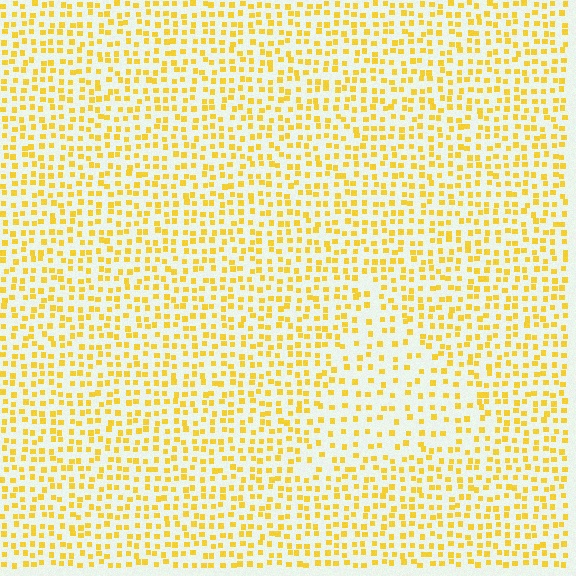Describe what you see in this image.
The image contains small yellow elements arranged at two different densities. A triangle-shaped region is visible where the elements are less densely packed than the surrounding area.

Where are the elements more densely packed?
The elements are more densely packed outside the triangle boundary.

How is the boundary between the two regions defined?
The boundary is defined by a change in element density (approximately 1.7x ratio). All elements are the same color, size, and shape.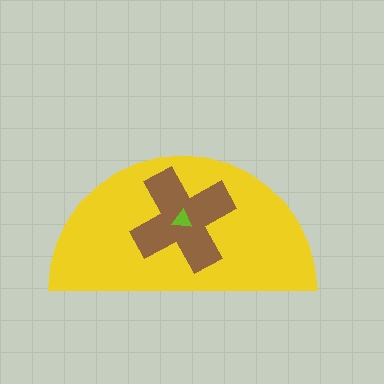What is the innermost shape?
The lime triangle.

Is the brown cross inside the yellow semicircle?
Yes.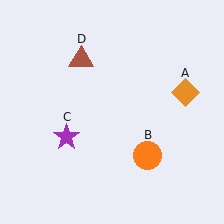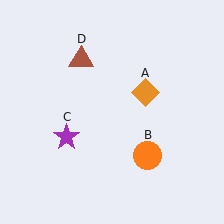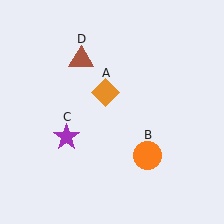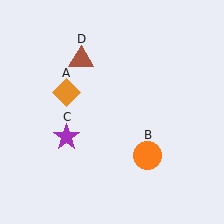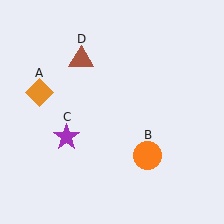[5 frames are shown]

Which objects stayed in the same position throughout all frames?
Orange circle (object B) and purple star (object C) and brown triangle (object D) remained stationary.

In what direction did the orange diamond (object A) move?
The orange diamond (object A) moved left.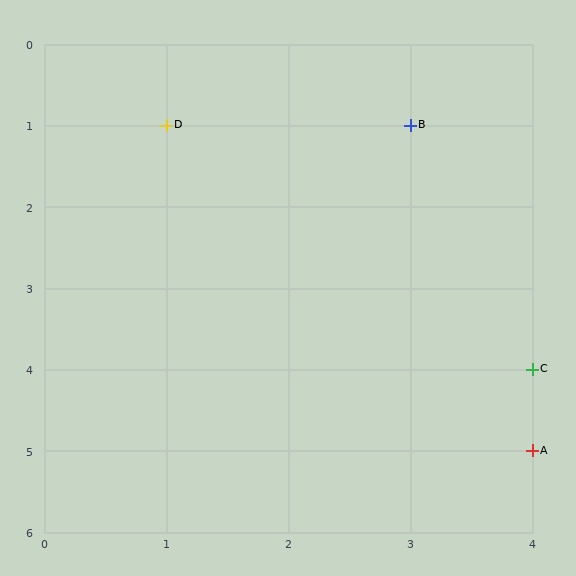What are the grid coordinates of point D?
Point D is at grid coordinates (1, 1).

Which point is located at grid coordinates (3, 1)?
Point B is at (3, 1).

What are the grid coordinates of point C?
Point C is at grid coordinates (4, 4).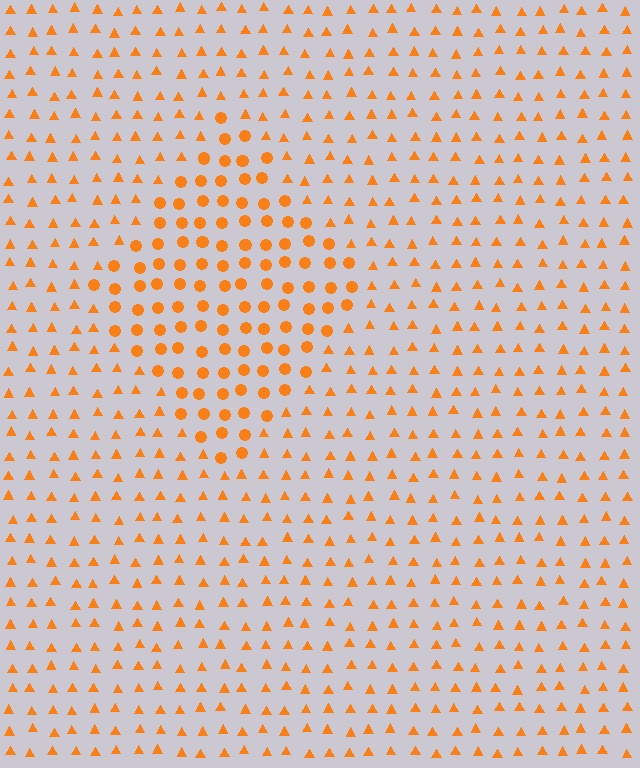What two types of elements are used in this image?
The image uses circles inside the diamond region and triangles outside it.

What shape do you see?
I see a diamond.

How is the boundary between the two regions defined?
The boundary is defined by a change in element shape: circles inside vs. triangles outside. All elements share the same color and spacing.